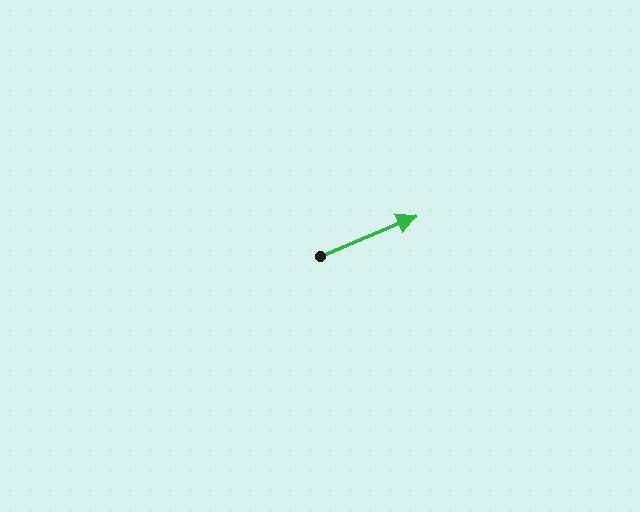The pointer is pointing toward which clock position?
Roughly 2 o'clock.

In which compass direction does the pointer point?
Northeast.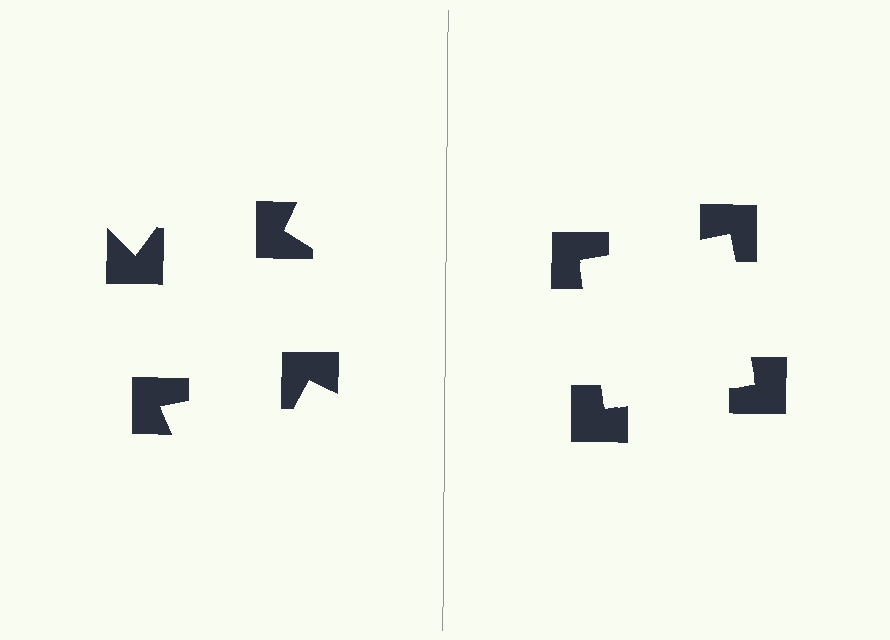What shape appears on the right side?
An illusory square.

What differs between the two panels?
The notched squares are positioned identically on both sides; only the wedge orientations differ. On the right they align to a square; on the left they are misaligned.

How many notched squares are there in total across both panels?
8 — 4 on each side.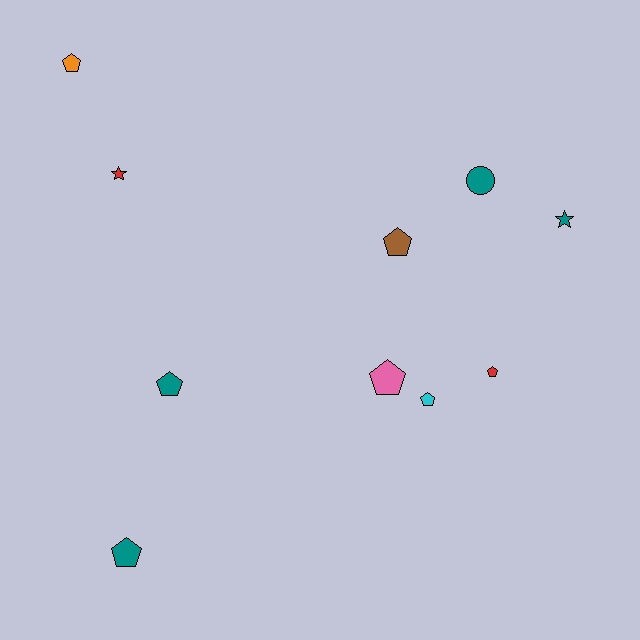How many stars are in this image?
There are 2 stars.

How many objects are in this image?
There are 10 objects.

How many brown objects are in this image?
There is 1 brown object.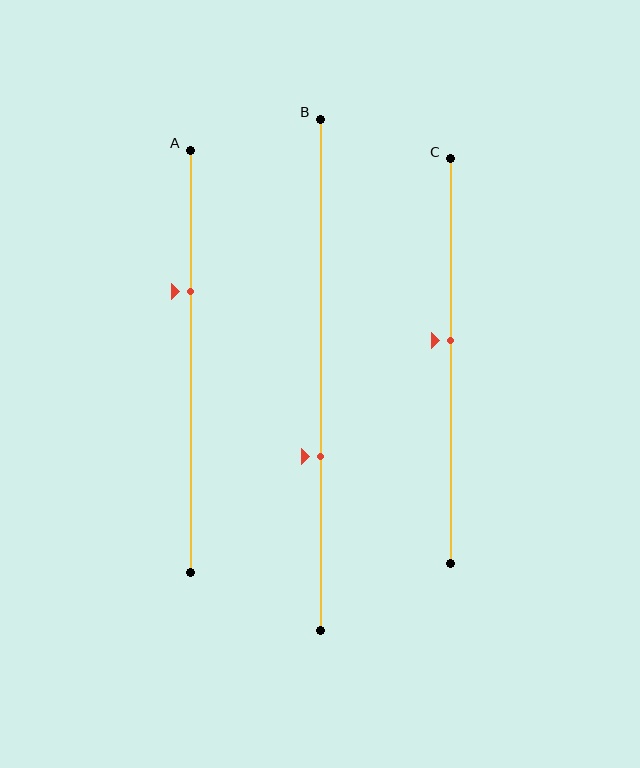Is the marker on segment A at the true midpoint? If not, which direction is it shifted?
No, the marker on segment A is shifted upward by about 16% of the segment length.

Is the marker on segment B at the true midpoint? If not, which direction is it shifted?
No, the marker on segment B is shifted downward by about 16% of the segment length.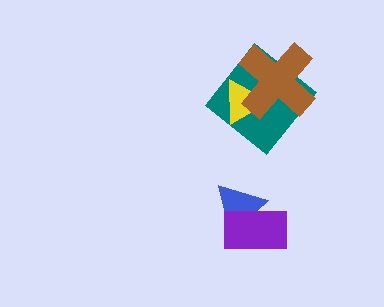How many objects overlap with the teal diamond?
2 objects overlap with the teal diamond.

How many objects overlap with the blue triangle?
1 object overlaps with the blue triangle.